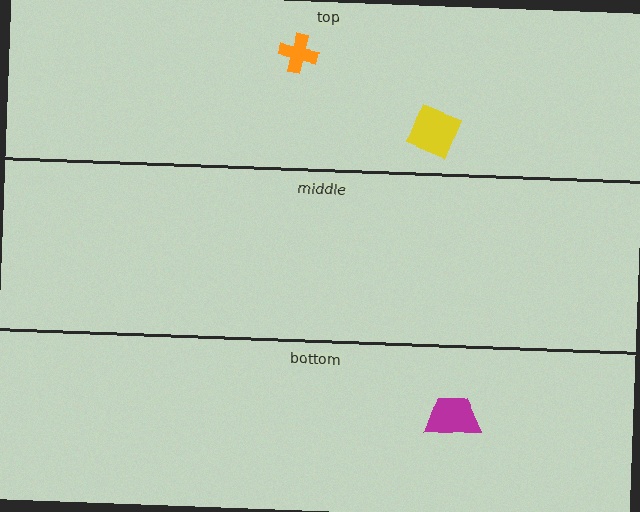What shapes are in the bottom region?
The magenta trapezoid.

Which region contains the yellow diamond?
The top region.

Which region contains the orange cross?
The top region.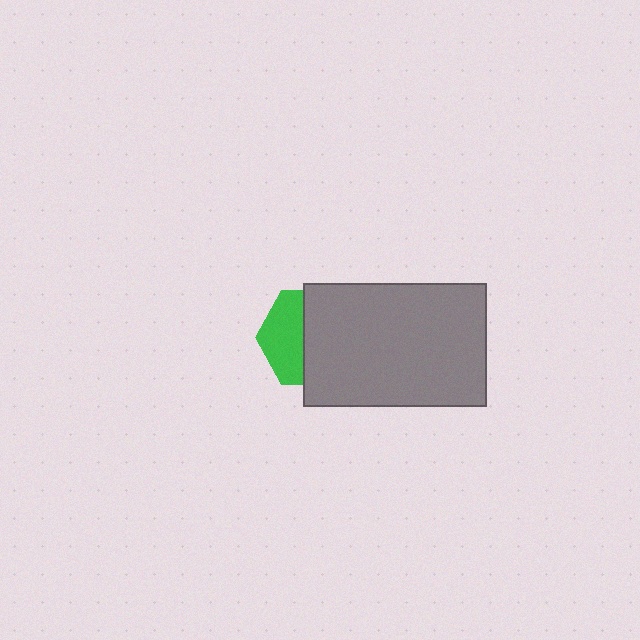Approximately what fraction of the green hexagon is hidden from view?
Roughly 56% of the green hexagon is hidden behind the gray rectangle.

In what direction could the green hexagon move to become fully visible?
The green hexagon could move left. That would shift it out from behind the gray rectangle entirely.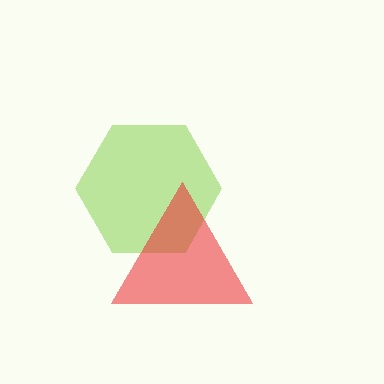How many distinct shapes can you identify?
There are 2 distinct shapes: a lime hexagon, a red triangle.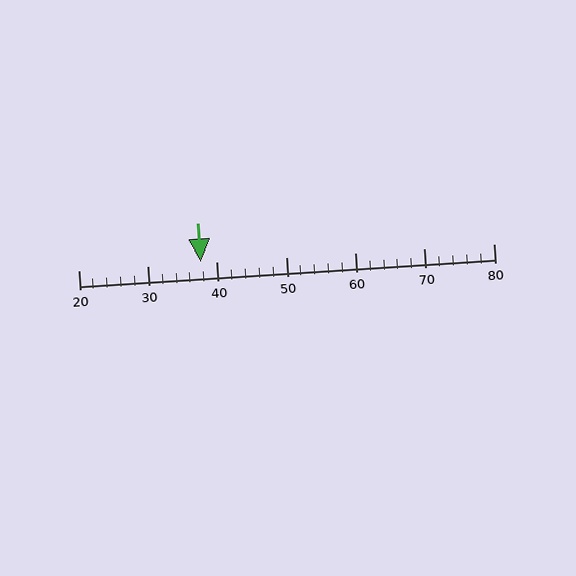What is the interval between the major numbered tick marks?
The major tick marks are spaced 10 units apart.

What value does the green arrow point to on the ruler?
The green arrow points to approximately 38.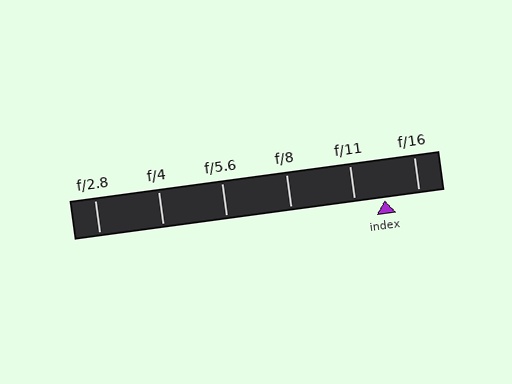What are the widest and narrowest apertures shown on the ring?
The widest aperture shown is f/2.8 and the narrowest is f/16.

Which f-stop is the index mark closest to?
The index mark is closest to f/11.